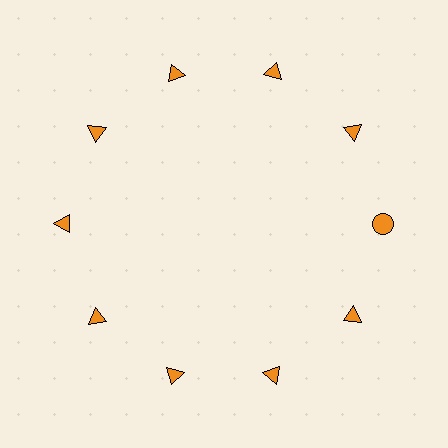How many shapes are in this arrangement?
There are 10 shapes arranged in a ring pattern.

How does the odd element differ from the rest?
It has a different shape: circle instead of triangle.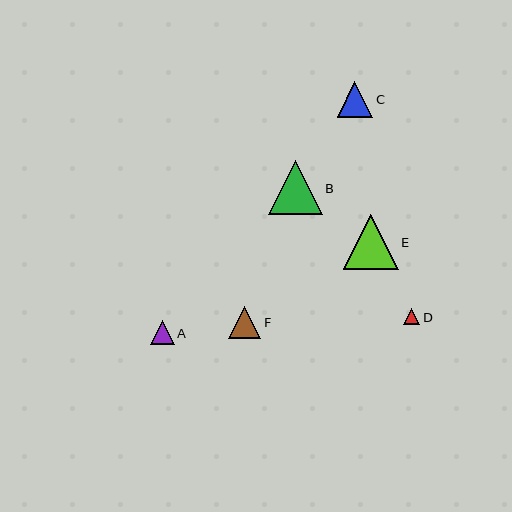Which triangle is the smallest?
Triangle D is the smallest with a size of approximately 16 pixels.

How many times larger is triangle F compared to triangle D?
Triangle F is approximately 2.0 times the size of triangle D.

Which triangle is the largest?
Triangle E is the largest with a size of approximately 55 pixels.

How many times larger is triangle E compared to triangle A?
Triangle E is approximately 2.3 times the size of triangle A.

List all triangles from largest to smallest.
From largest to smallest: E, B, C, F, A, D.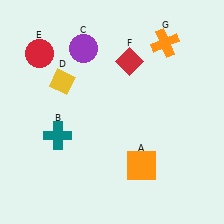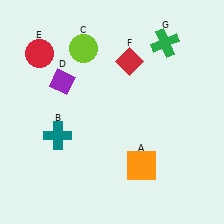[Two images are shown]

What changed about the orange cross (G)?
In Image 1, G is orange. In Image 2, it changed to green.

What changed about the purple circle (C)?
In Image 1, C is purple. In Image 2, it changed to lime.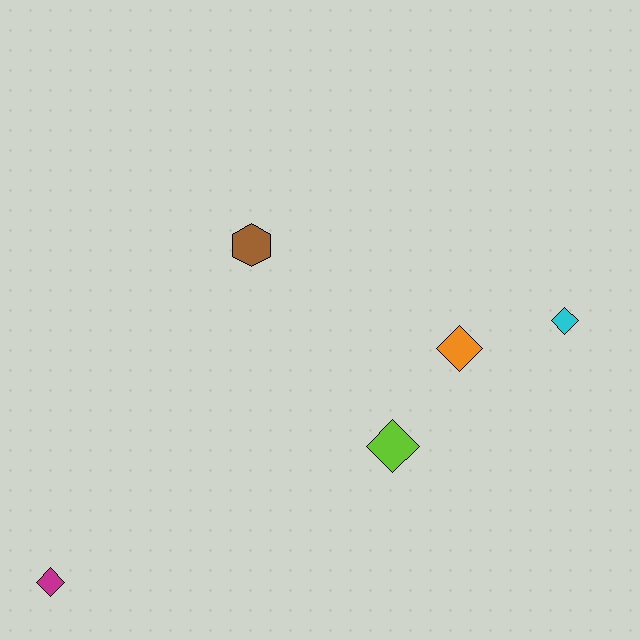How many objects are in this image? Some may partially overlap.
There are 5 objects.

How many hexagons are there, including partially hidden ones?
There is 1 hexagon.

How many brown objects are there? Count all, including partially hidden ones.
There is 1 brown object.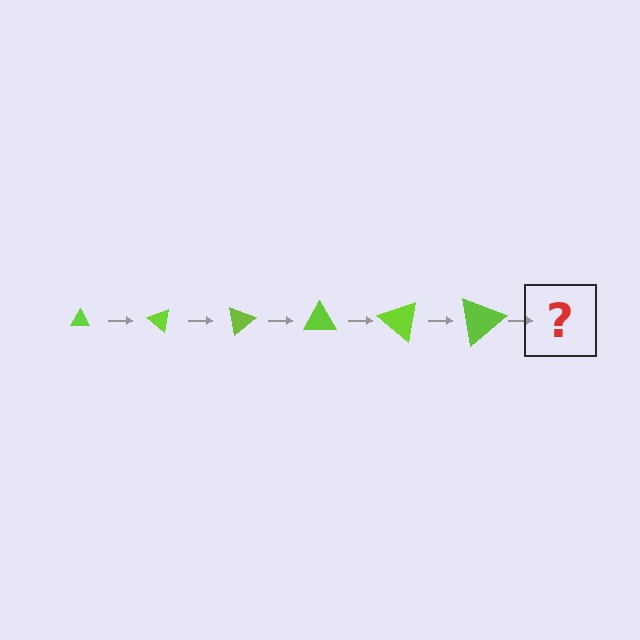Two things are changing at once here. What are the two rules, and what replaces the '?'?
The two rules are that the triangle grows larger each step and it rotates 40 degrees each step. The '?' should be a triangle, larger than the previous one and rotated 240 degrees from the start.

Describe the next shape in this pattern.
It should be a triangle, larger than the previous one and rotated 240 degrees from the start.